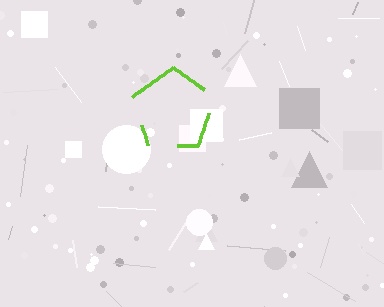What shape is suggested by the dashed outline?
The dashed outline suggests a pentagon.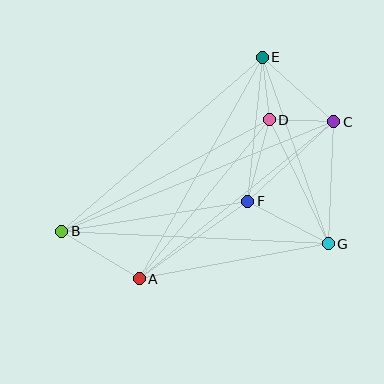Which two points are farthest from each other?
Points B and C are farthest from each other.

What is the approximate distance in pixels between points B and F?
The distance between B and F is approximately 189 pixels.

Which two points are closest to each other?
Points D and E are closest to each other.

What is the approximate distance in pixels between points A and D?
The distance between A and D is approximately 205 pixels.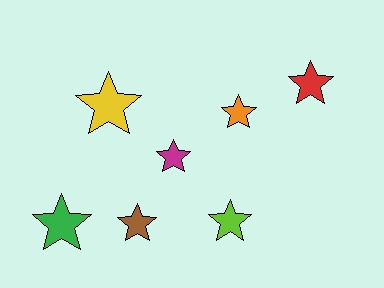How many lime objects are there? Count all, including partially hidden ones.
There is 1 lime object.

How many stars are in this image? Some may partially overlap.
There are 7 stars.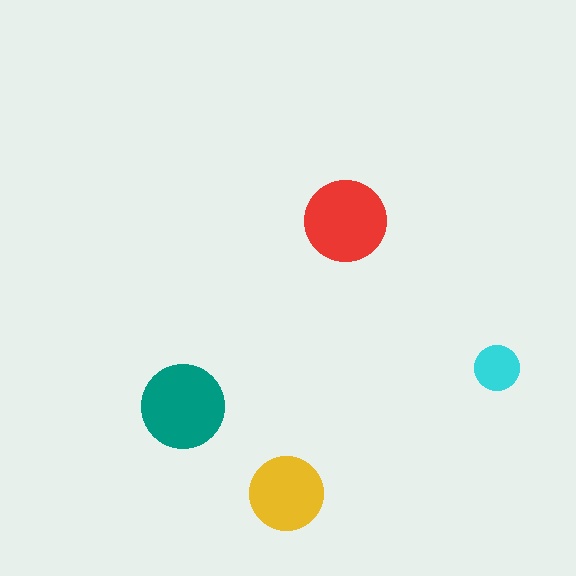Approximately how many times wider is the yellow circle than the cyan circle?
About 1.5 times wider.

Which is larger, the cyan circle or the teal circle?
The teal one.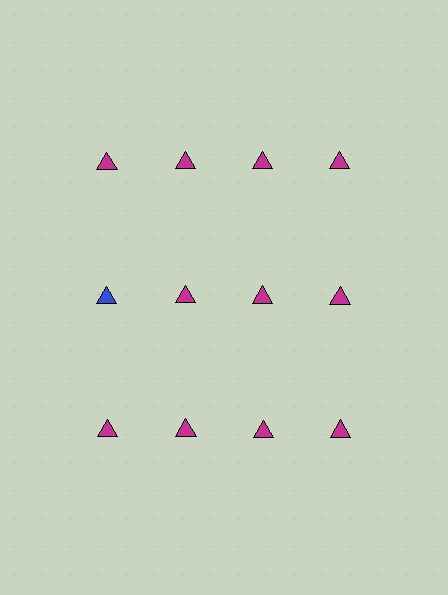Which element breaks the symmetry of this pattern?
The blue triangle in the second row, leftmost column breaks the symmetry. All other shapes are magenta triangles.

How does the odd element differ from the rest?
It has a different color: blue instead of magenta.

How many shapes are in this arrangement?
There are 12 shapes arranged in a grid pattern.